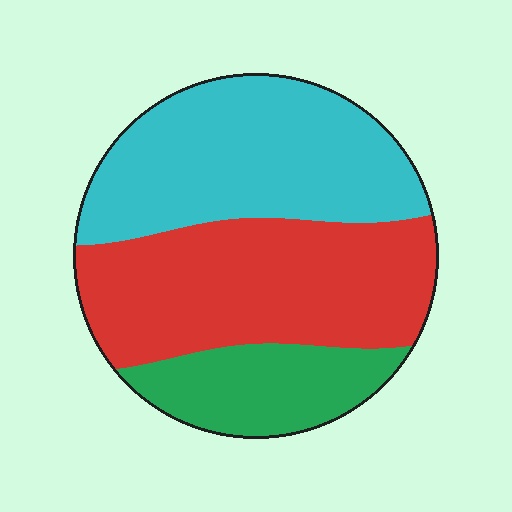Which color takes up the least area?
Green, at roughly 20%.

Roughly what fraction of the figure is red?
Red covers 42% of the figure.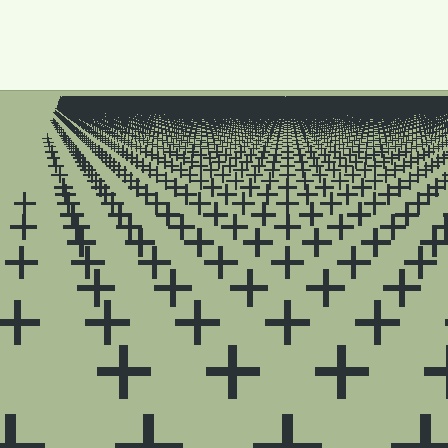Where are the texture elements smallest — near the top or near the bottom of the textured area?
Near the top.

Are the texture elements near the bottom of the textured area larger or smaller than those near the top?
Larger. Near the bottom, elements are closer to the viewer and appear at a bigger on-screen size.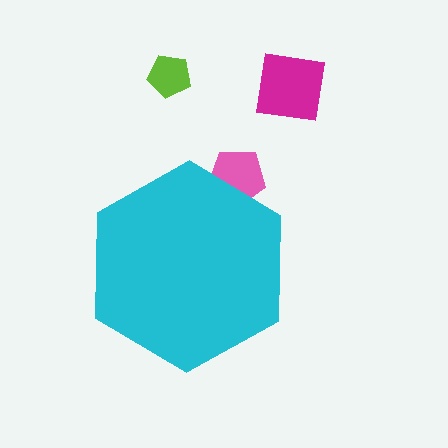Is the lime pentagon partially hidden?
No, the lime pentagon is fully visible.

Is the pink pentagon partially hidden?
Yes, the pink pentagon is partially hidden behind the cyan hexagon.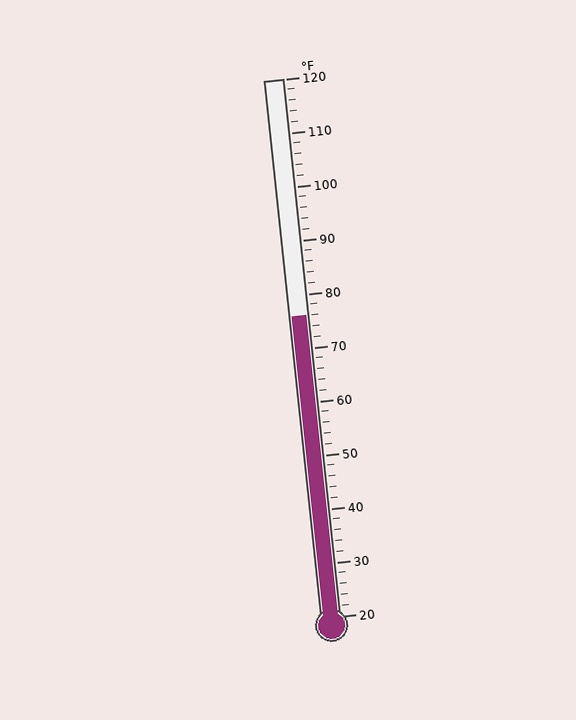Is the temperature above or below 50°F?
The temperature is above 50°F.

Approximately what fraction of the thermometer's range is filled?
The thermometer is filled to approximately 55% of its range.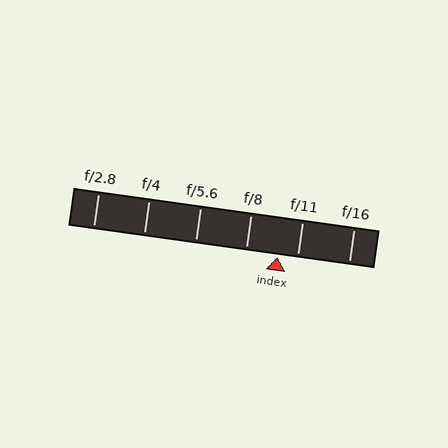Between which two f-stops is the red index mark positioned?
The index mark is between f/8 and f/11.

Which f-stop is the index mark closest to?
The index mark is closest to f/11.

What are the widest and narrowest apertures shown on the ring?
The widest aperture shown is f/2.8 and the narrowest is f/16.